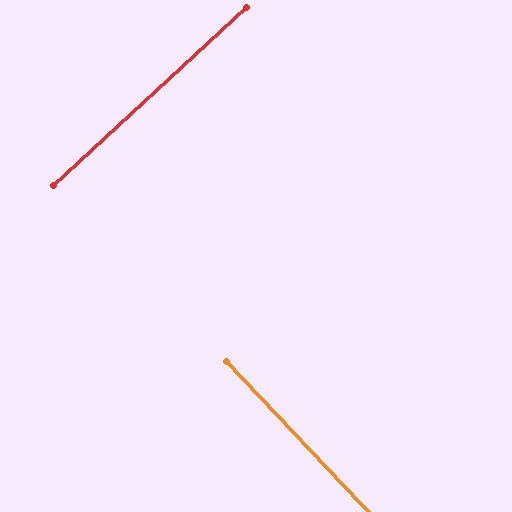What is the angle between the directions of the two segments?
Approximately 90 degrees.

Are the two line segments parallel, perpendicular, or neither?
Perpendicular — they meet at approximately 90°.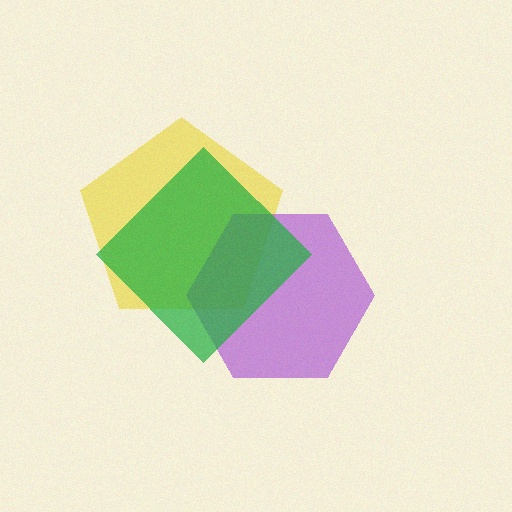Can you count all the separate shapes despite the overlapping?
Yes, there are 3 separate shapes.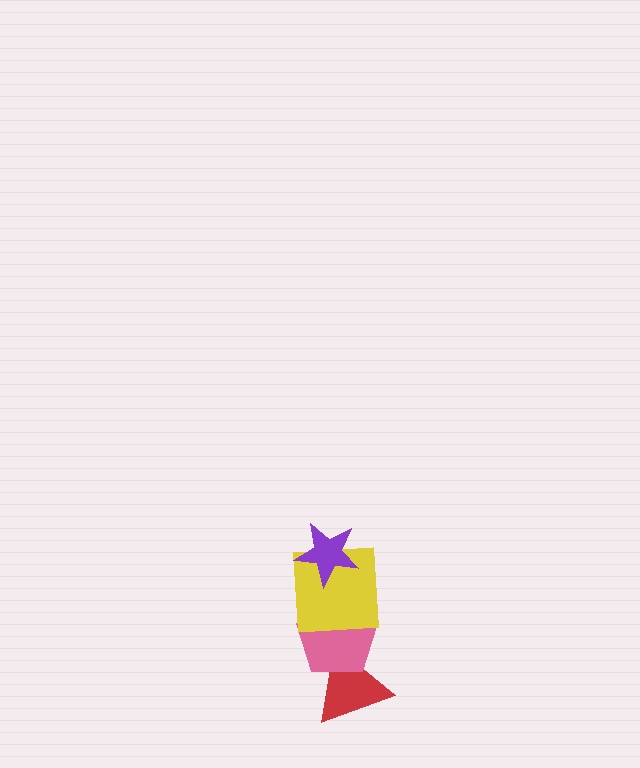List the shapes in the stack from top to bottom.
From top to bottom: the purple star, the yellow square, the pink pentagon, the red triangle.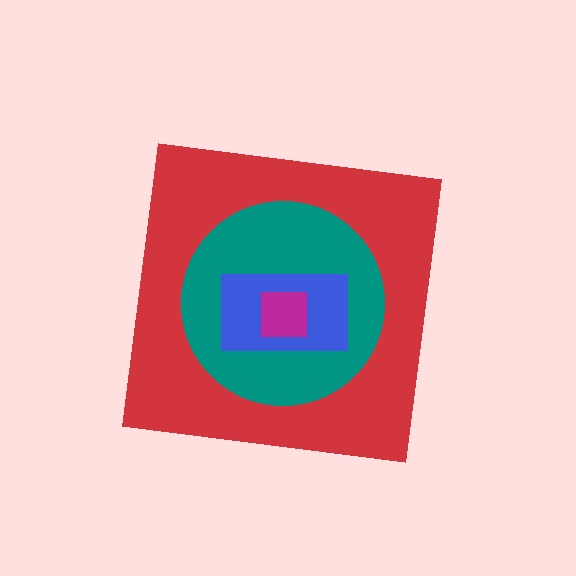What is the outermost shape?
The red square.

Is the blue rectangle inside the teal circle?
Yes.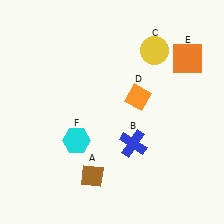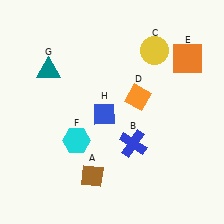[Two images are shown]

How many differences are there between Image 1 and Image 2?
There are 2 differences between the two images.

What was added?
A teal triangle (G), a blue diamond (H) were added in Image 2.